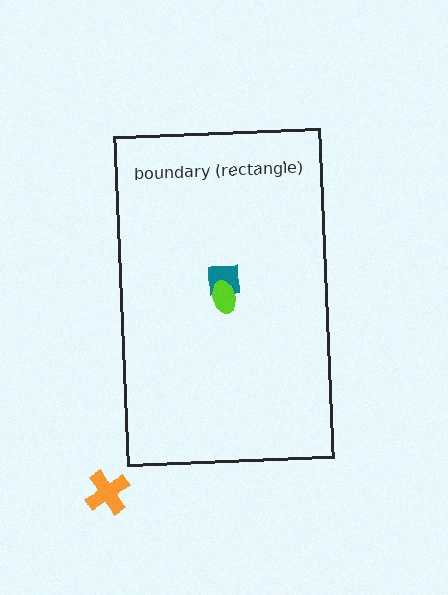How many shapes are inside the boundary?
2 inside, 1 outside.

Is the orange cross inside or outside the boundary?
Outside.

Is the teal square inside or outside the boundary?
Inside.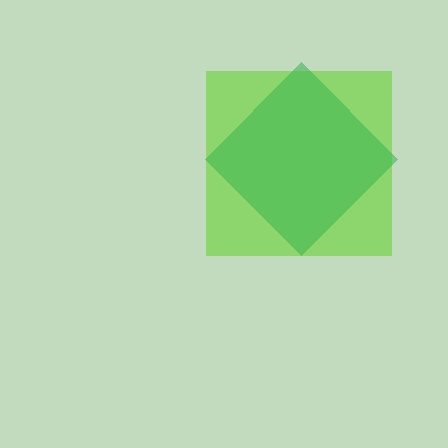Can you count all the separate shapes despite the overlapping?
Yes, there are 2 separate shapes.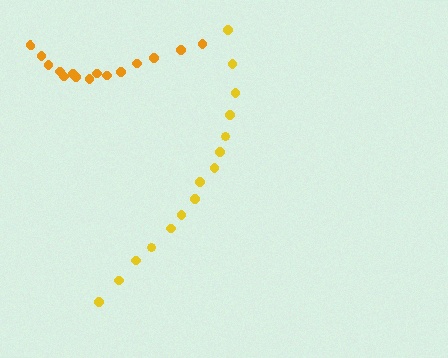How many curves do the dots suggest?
There are 2 distinct paths.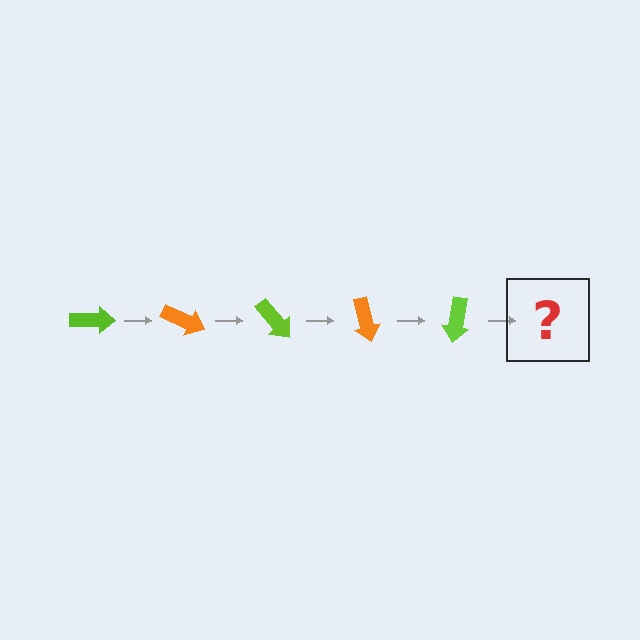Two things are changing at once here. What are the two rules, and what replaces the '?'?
The two rules are that it rotates 25 degrees each step and the color cycles through lime and orange. The '?' should be an orange arrow, rotated 125 degrees from the start.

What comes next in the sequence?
The next element should be an orange arrow, rotated 125 degrees from the start.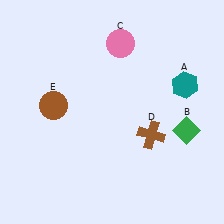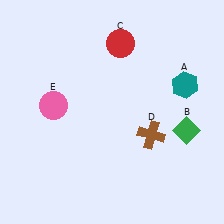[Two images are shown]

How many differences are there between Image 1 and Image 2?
There are 2 differences between the two images.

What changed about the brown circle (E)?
In Image 1, E is brown. In Image 2, it changed to pink.